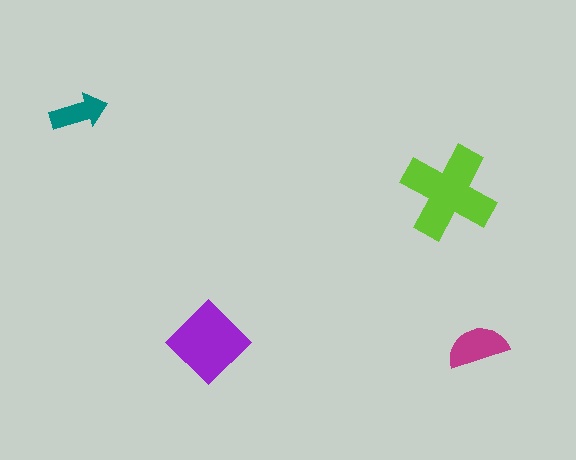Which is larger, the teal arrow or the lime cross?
The lime cross.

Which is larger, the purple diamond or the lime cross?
The lime cross.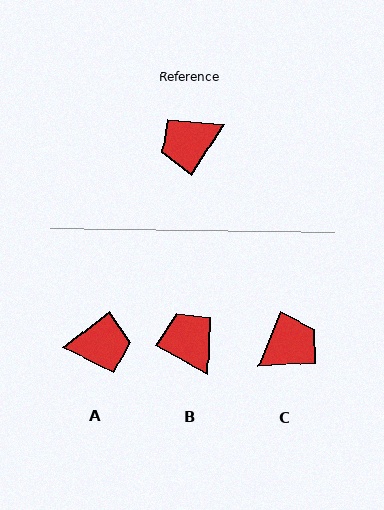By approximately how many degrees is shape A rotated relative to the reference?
Approximately 161 degrees counter-clockwise.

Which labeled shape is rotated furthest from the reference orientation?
C, about 170 degrees away.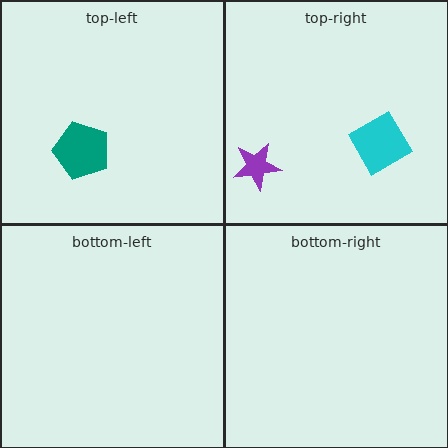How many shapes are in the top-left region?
1.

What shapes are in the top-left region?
The teal pentagon.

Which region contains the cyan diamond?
The top-right region.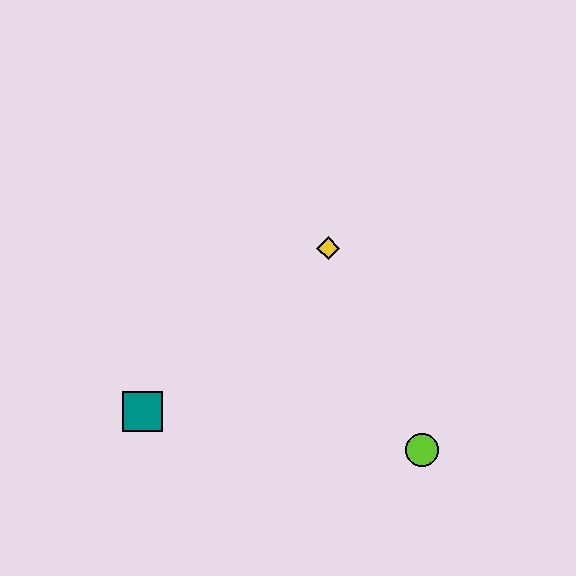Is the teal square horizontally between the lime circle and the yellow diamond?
No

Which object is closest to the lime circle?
The yellow diamond is closest to the lime circle.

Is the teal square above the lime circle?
Yes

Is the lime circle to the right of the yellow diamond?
Yes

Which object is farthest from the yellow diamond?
The teal square is farthest from the yellow diamond.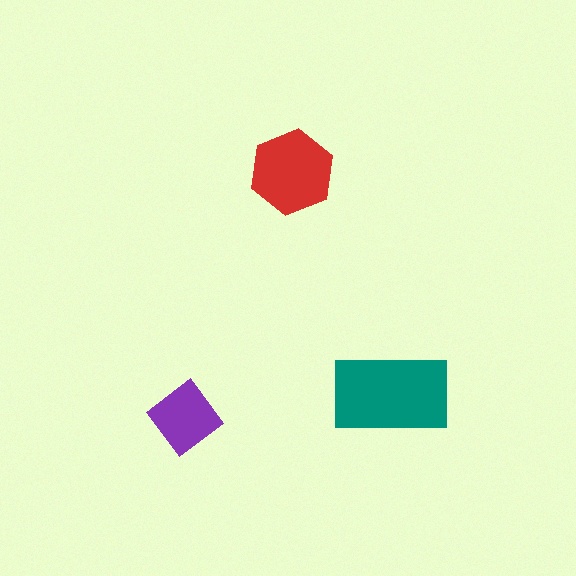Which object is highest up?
The red hexagon is topmost.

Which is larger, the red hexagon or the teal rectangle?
The teal rectangle.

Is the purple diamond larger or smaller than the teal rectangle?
Smaller.